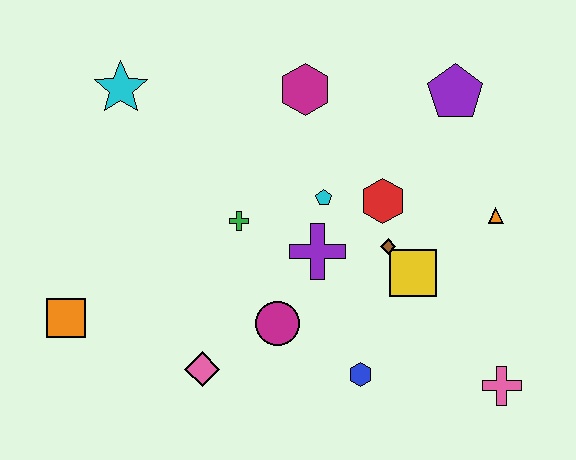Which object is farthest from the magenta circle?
The purple pentagon is farthest from the magenta circle.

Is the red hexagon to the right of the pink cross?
No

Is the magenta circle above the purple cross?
No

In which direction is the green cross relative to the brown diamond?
The green cross is to the left of the brown diamond.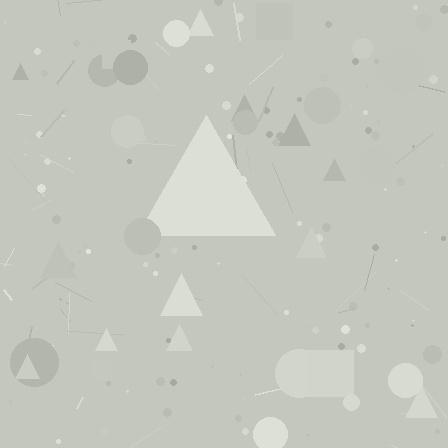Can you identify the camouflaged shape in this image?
The camouflaged shape is a triangle.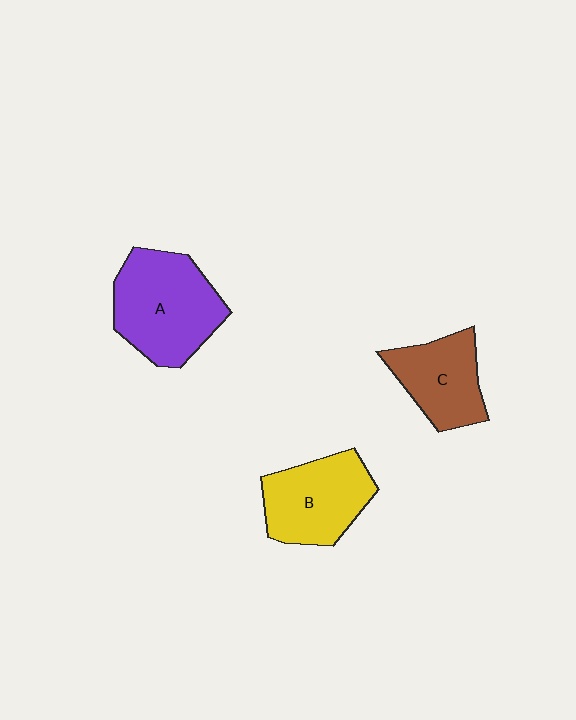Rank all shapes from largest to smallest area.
From largest to smallest: A (purple), B (yellow), C (brown).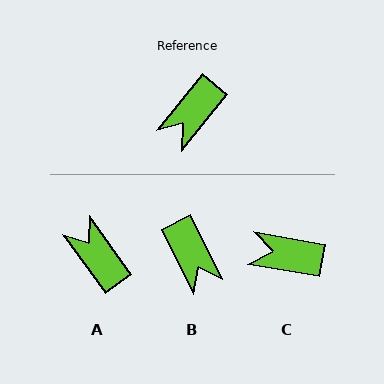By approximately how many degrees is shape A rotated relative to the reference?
Approximately 105 degrees clockwise.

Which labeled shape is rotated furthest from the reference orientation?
A, about 105 degrees away.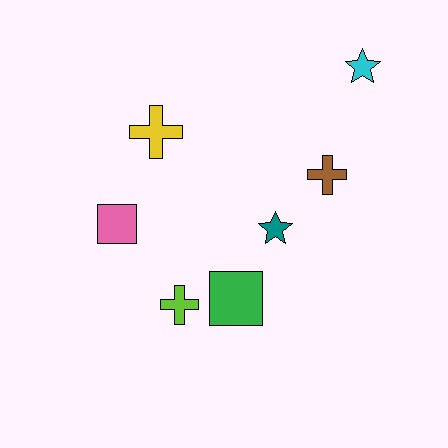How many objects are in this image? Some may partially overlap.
There are 7 objects.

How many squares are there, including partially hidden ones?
There are 2 squares.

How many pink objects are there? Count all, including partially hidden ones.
There is 1 pink object.